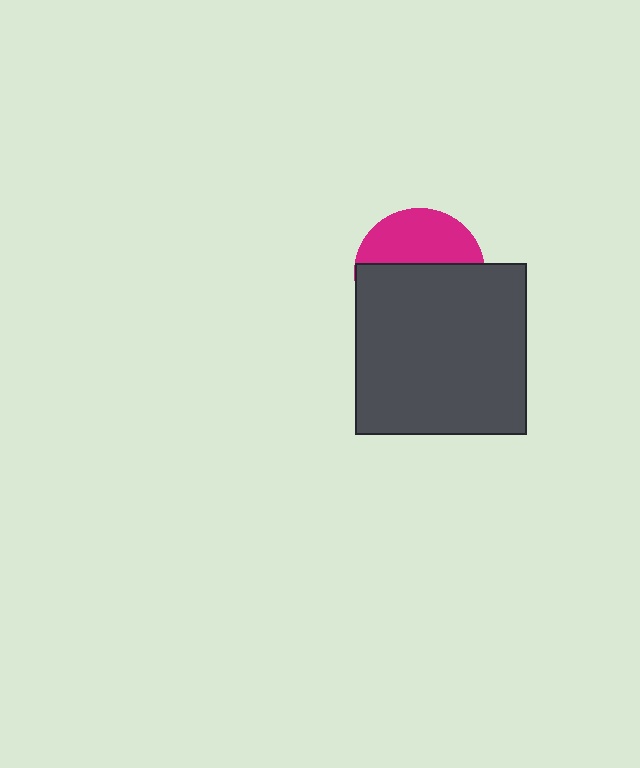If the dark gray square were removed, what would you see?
You would see the complete magenta circle.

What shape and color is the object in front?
The object in front is a dark gray square.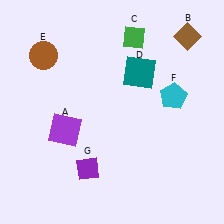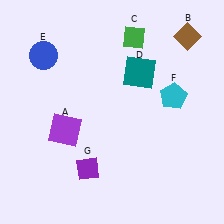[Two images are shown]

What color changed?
The circle (E) changed from brown in Image 1 to blue in Image 2.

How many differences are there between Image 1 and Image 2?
There is 1 difference between the two images.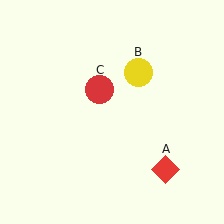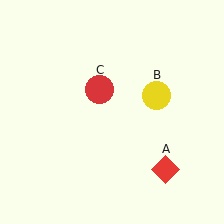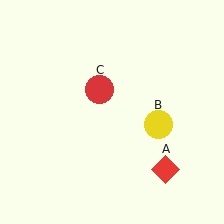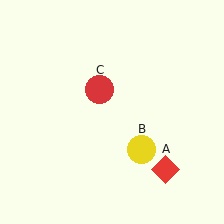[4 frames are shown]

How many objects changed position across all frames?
1 object changed position: yellow circle (object B).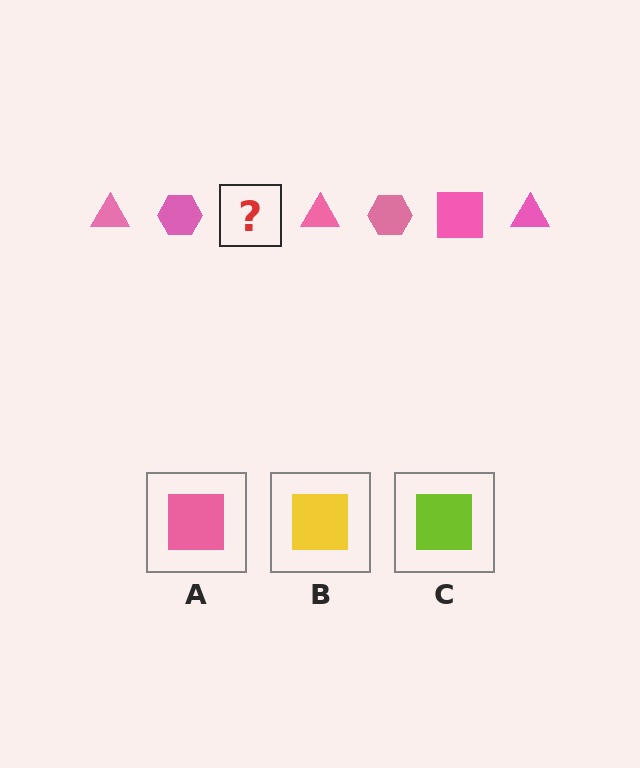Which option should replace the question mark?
Option A.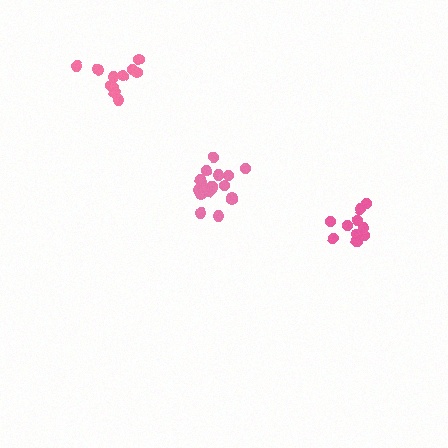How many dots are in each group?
Group 1: 11 dots, Group 2: 11 dots, Group 3: 17 dots (39 total).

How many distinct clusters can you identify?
There are 3 distinct clusters.